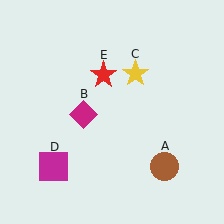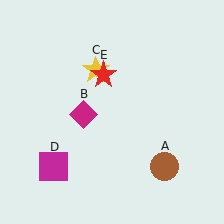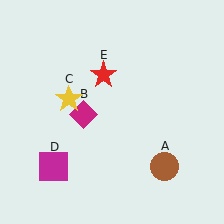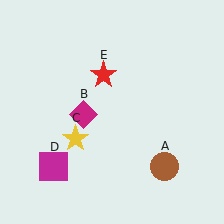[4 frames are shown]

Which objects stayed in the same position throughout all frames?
Brown circle (object A) and magenta diamond (object B) and magenta square (object D) and red star (object E) remained stationary.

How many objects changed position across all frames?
1 object changed position: yellow star (object C).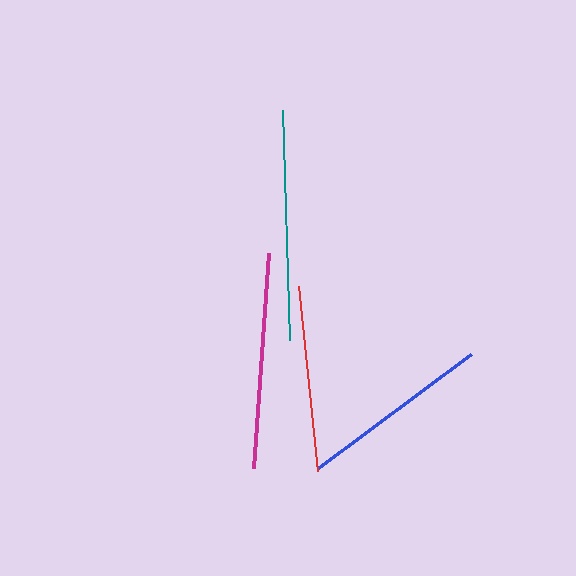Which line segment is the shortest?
The red line is the shortest at approximately 187 pixels.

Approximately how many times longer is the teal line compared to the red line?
The teal line is approximately 1.2 times the length of the red line.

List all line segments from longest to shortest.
From longest to shortest: teal, magenta, blue, red.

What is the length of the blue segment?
The blue segment is approximately 191 pixels long.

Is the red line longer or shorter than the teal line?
The teal line is longer than the red line.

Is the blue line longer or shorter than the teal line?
The teal line is longer than the blue line.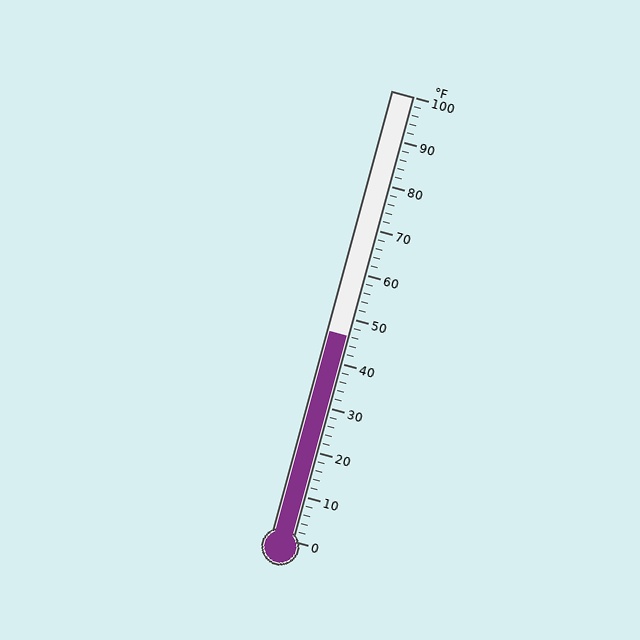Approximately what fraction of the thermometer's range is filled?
The thermometer is filled to approximately 45% of its range.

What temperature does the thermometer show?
The thermometer shows approximately 46°F.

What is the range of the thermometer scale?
The thermometer scale ranges from 0°F to 100°F.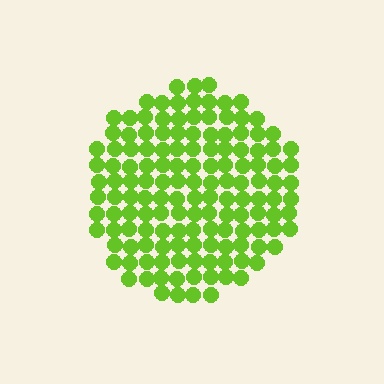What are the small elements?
The small elements are circles.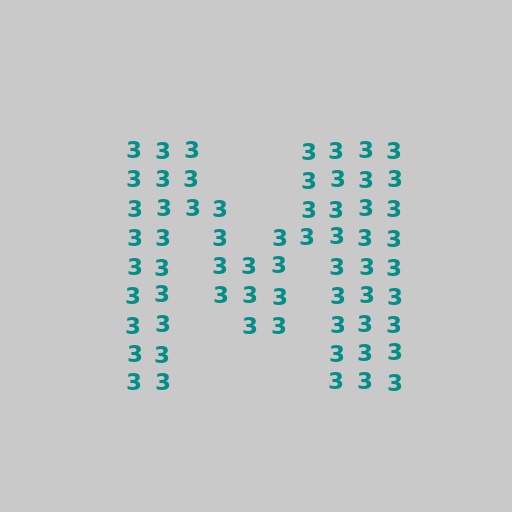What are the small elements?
The small elements are digit 3's.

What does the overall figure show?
The overall figure shows the letter M.